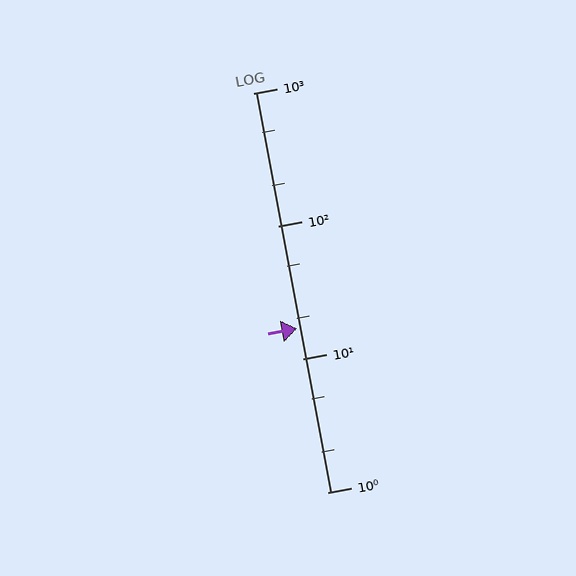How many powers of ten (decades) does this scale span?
The scale spans 3 decades, from 1 to 1000.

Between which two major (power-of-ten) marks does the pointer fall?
The pointer is between 10 and 100.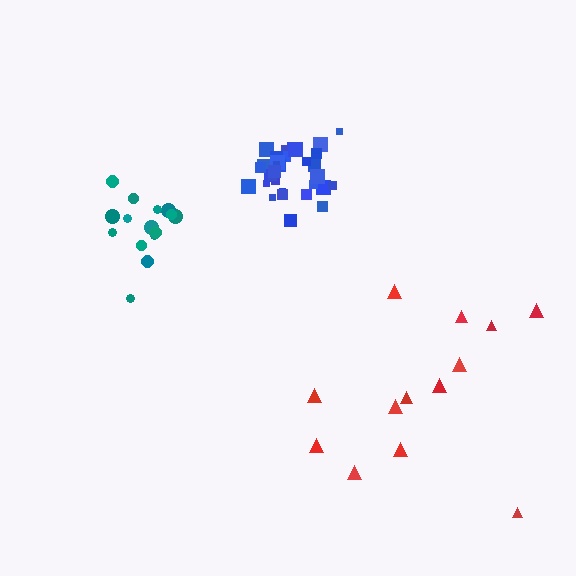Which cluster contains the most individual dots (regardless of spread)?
Blue (33).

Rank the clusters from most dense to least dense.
blue, teal, red.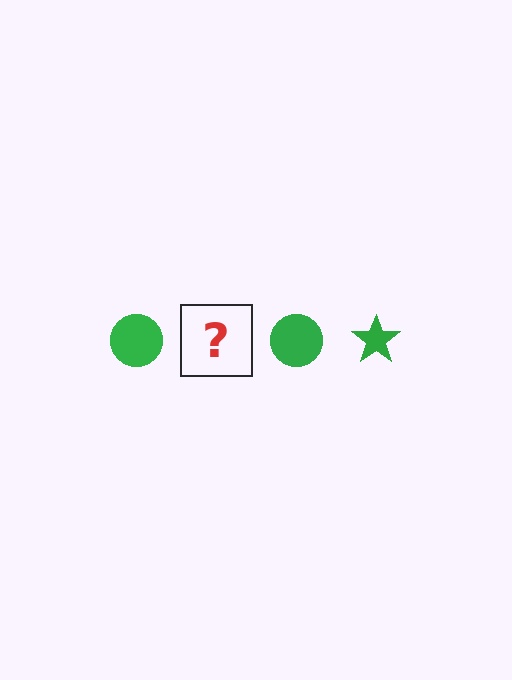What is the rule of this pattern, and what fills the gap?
The rule is that the pattern cycles through circle, star shapes in green. The gap should be filled with a green star.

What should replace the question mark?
The question mark should be replaced with a green star.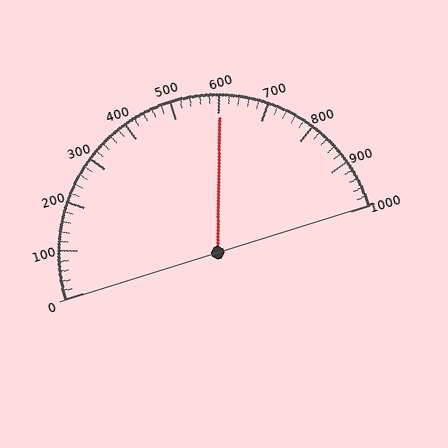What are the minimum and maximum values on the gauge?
The gauge ranges from 0 to 1000.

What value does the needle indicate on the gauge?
The needle indicates approximately 600.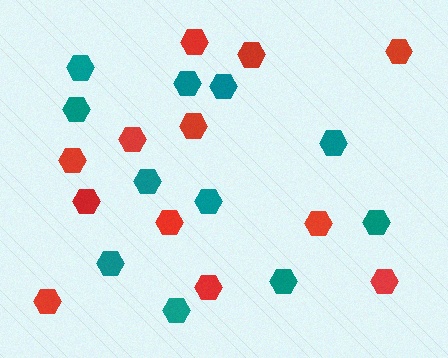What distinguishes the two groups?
There are 2 groups: one group of teal hexagons (11) and one group of red hexagons (12).